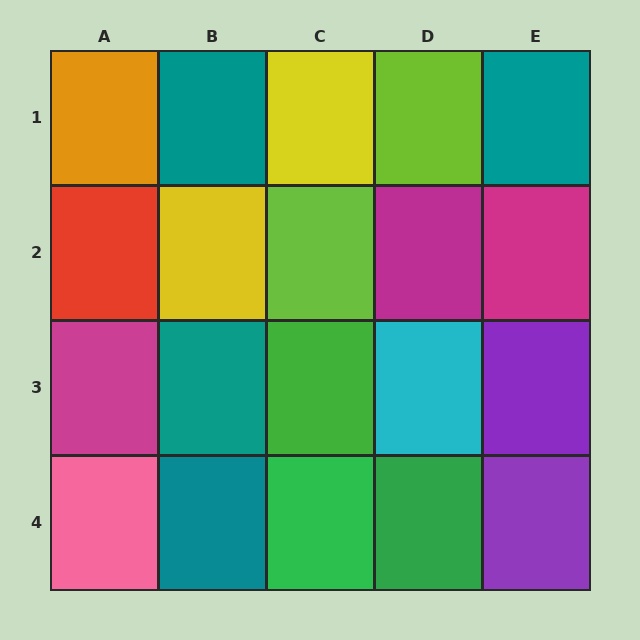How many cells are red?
1 cell is red.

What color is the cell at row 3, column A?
Magenta.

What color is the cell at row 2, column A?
Red.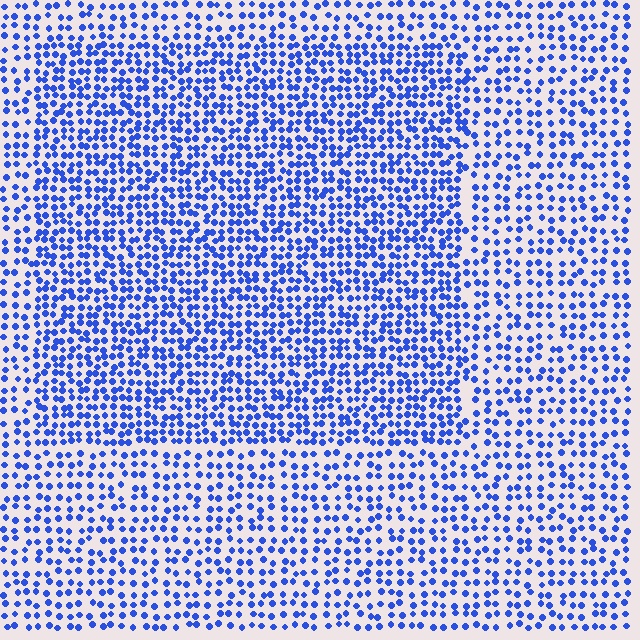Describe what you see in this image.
The image contains small blue elements arranged at two different densities. A rectangle-shaped region is visible where the elements are more densely packed than the surrounding area.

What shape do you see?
I see a rectangle.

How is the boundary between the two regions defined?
The boundary is defined by a change in element density (approximately 1.6x ratio). All elements are the same color, size, and shape.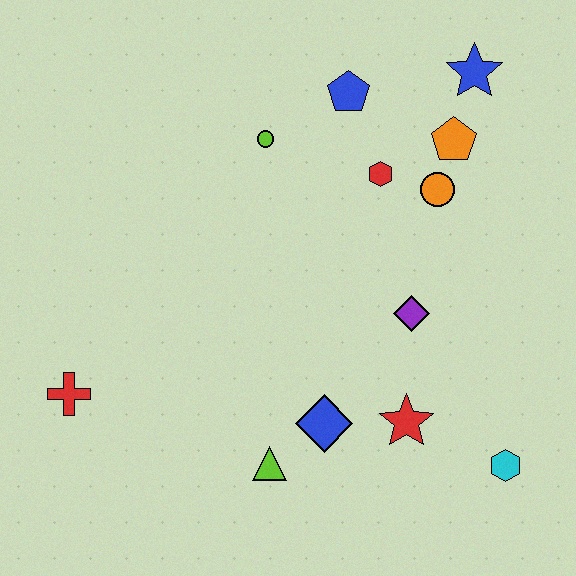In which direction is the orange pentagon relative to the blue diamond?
The orange pentagon is above the blue diamond.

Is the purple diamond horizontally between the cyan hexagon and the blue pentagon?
Yes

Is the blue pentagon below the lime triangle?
No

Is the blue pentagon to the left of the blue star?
Yes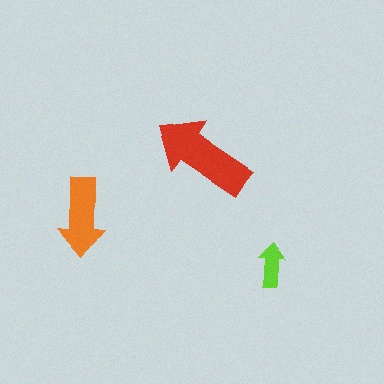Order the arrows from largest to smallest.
the red one, the orange one, the lime one.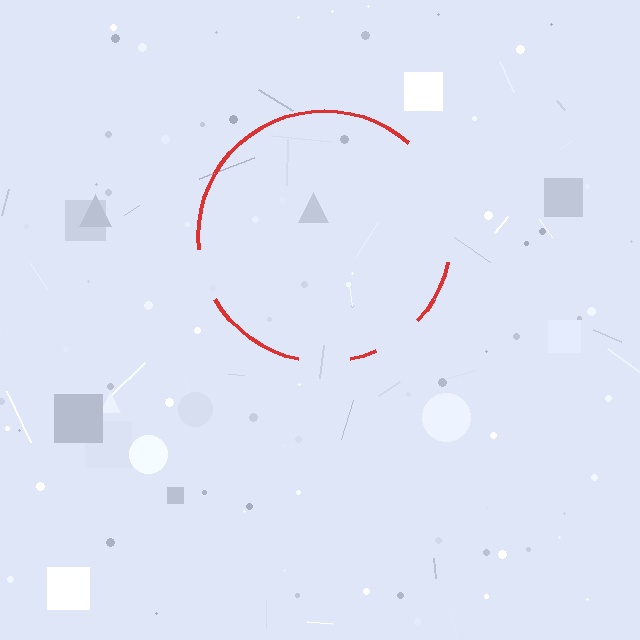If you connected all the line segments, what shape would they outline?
They would outline a circle.